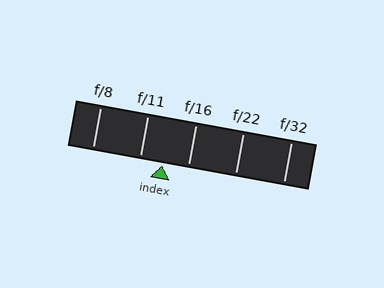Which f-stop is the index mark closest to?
The index mark is closest to f/11.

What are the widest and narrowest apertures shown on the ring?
The widest aperture shown is f/8 and the narrowest is f/32.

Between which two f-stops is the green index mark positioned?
The index mark is between f/11 and f/16.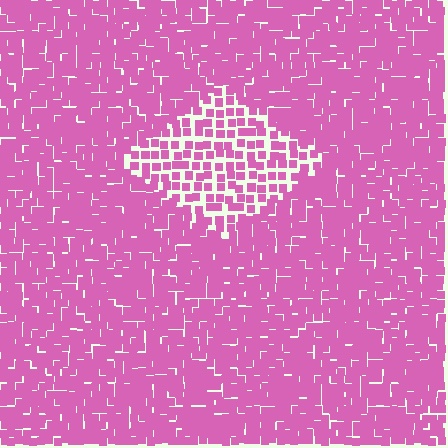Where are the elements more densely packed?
The elements are more densely packed outside the diamond boundary.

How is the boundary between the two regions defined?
The boundary is defined by a change in element density (approximately 1.9x ratio). All elements are the same color, size, and shape.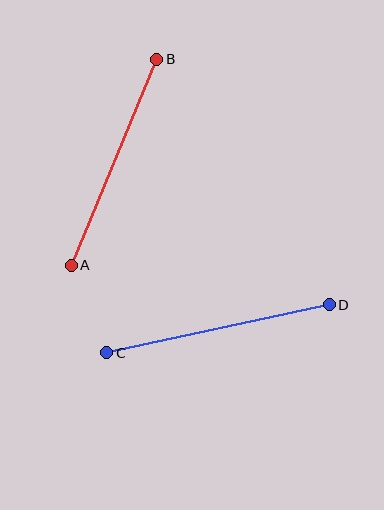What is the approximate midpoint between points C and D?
The midpoint is at approximately (218, 329) pixels.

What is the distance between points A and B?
The distance is approximately 223 pixels.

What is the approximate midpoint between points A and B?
The midpoint is at approximately (114, 162) pixels.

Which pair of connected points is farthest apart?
Points C and D are farthest apart.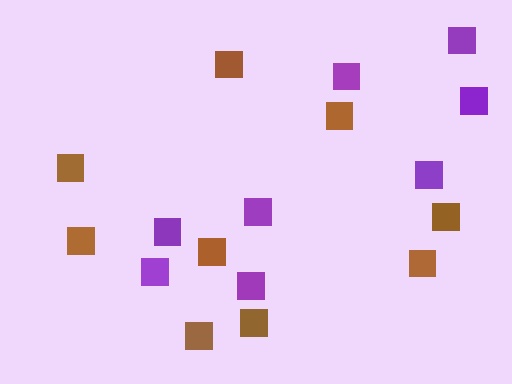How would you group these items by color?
There are 2 groups: one group of brown squares (9) and one group of purple squares (8).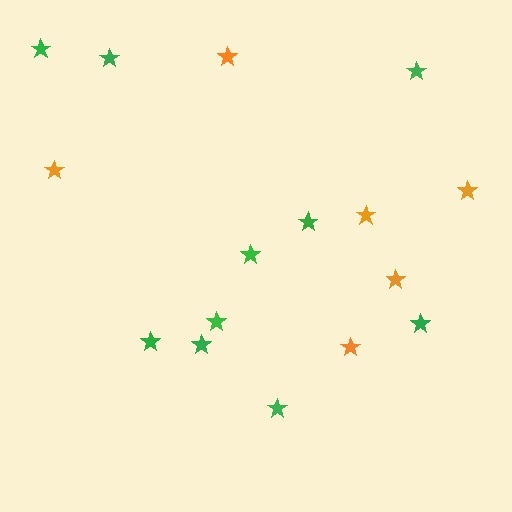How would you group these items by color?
There are 2 groups: one group of orange stars (6) and one group of green stars (10).